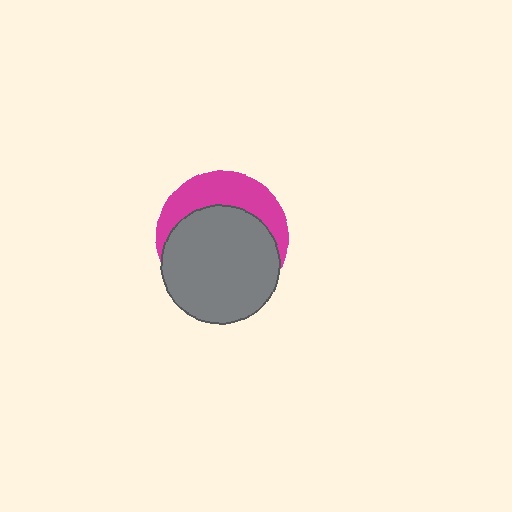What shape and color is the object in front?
The object in front is a gray circle.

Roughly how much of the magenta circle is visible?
A small part of it is visible (roughly 35%).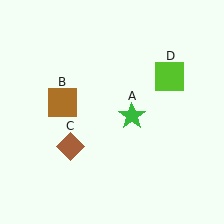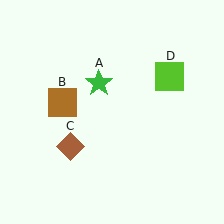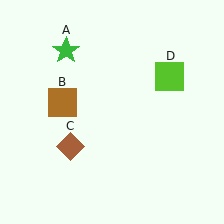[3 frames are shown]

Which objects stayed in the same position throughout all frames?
Brown square (object B) and brown diamond (object C) and lime square (object D) remained stationary.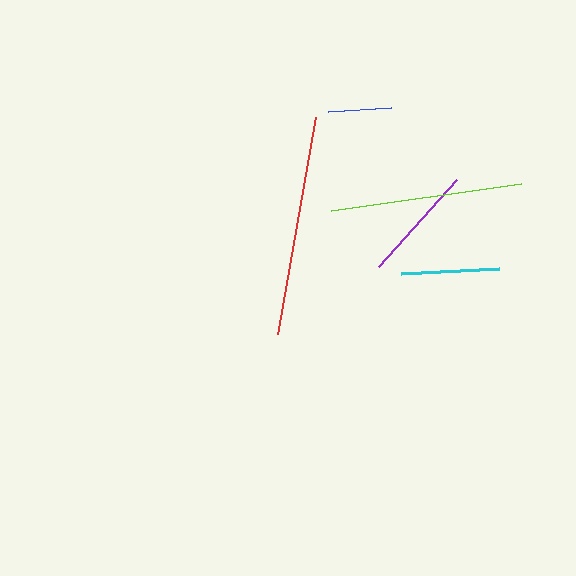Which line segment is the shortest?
The blue line is the shortest at approximately 63 pixels.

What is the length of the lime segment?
The lime segment is approximately 192 pixels long.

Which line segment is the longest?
The red line is the longest at approximately 220 pixels.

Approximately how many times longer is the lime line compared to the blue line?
The lime line is approximately 3.0 times the length of the blue line.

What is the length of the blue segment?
The blue segment is approximately 63 pixels long.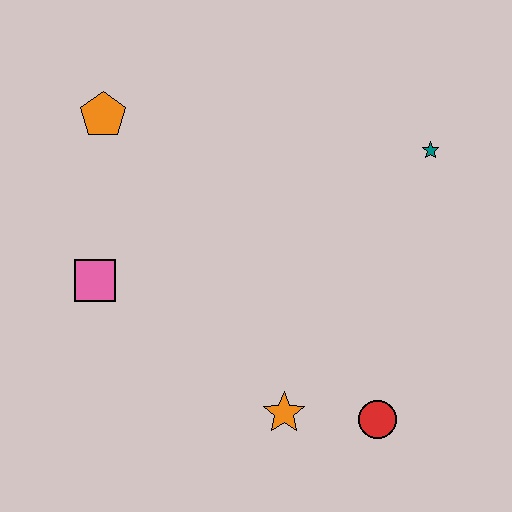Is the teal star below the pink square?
No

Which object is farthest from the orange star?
The orange pentagon is farthest from the orange star.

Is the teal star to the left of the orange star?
No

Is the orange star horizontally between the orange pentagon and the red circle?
Yes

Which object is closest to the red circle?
The orange star is closest to the red circle.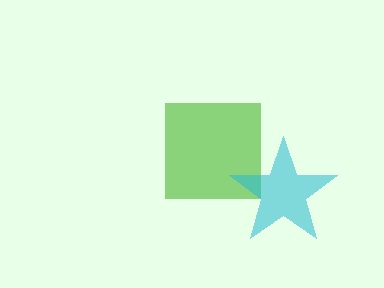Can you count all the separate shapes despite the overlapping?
Yes, there are 2 separate shapes.